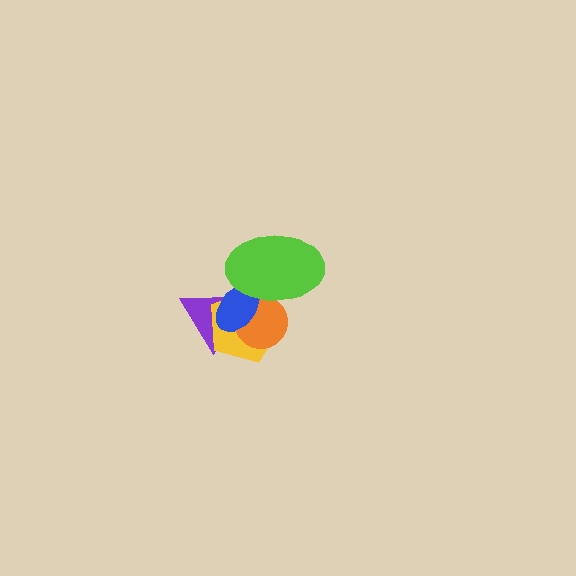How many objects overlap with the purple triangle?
4 objects overlap with the purple triangle.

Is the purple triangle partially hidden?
Yes, it is partially covered by another shape.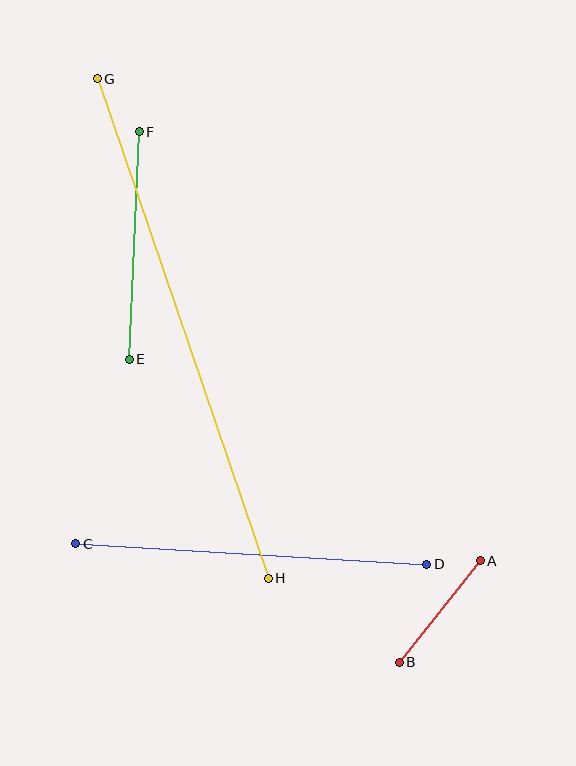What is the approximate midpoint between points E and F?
The midpoint is at approximately (134, 245) pixels.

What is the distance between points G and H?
The distance is approximately 528 pixels.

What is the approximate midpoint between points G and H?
The midpoint is at approximately (183, 328) pixels.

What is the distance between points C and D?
The distance is approximately 352 pixels.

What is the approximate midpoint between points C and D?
The midpoint is at approximately (251, 554) pixels.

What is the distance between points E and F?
The distance is approximately 228 pixels.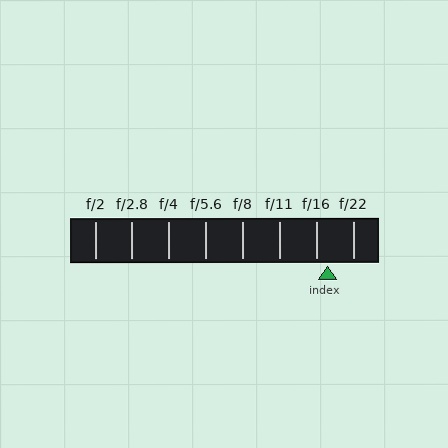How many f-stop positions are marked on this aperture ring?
There are 8 f-stop positions marked.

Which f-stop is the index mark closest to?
The index mark is closest to f/16.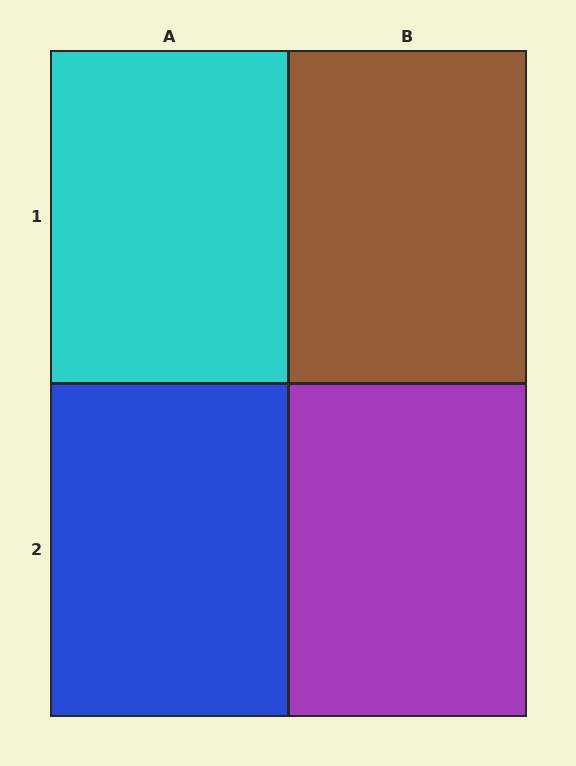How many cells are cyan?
1 cell is cyan.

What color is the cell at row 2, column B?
Purple.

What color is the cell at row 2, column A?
Blue.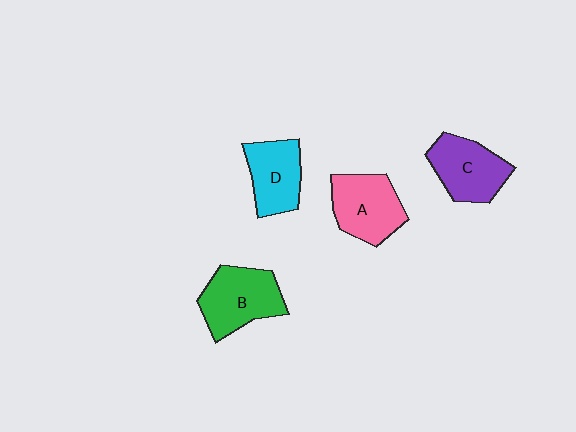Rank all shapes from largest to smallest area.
From largest to smallest: B (green), A (pink), C (purple), D (cyan).